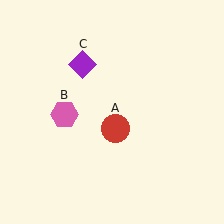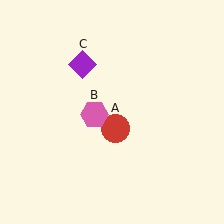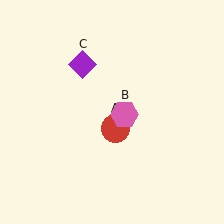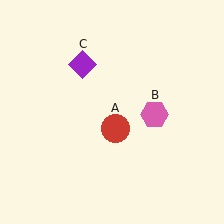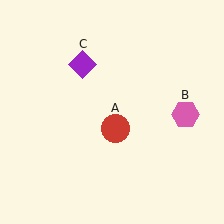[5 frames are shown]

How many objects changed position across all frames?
1 object changed position: pink hexagon (object B).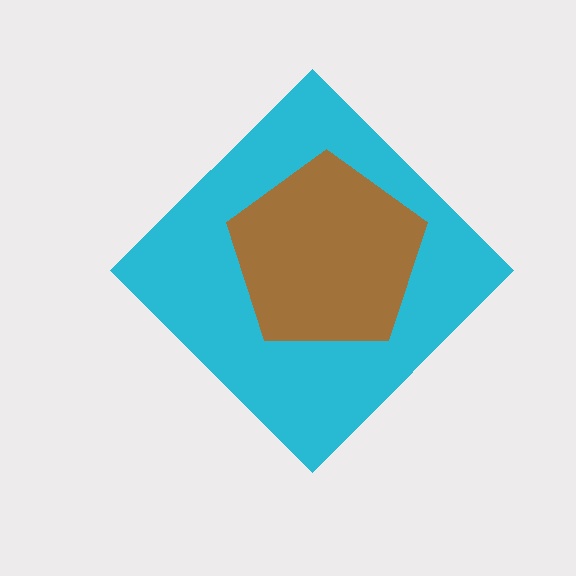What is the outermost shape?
The cyan diamond.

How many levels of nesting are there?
2.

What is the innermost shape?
The brown pentagon.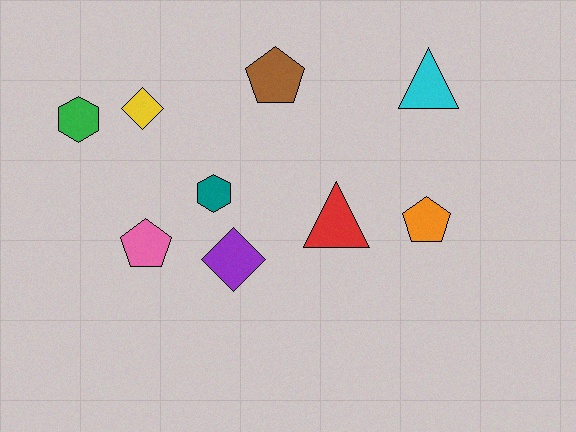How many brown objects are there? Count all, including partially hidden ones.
There is 1 brown object.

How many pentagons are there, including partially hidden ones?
There are 3 pentagons.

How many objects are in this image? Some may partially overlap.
There are 9 objects.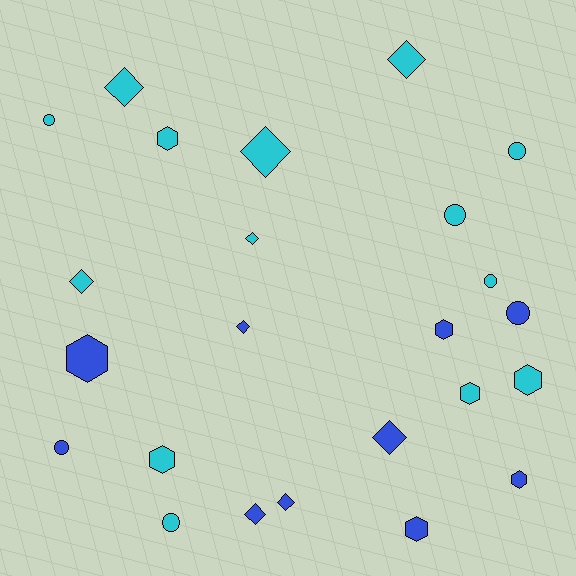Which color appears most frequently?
Cyan, with 14 objects.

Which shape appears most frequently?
Diamond, with 9 objects.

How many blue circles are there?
There are 2 blue circles.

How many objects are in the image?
There are 24 objects.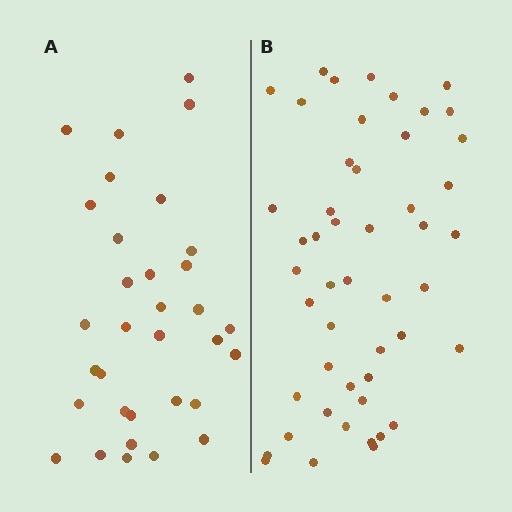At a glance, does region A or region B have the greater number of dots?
Region B (the right region) has more dots.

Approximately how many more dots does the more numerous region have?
Region B has approximately 15 more dots than region A.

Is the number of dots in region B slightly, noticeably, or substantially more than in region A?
Region B has substantially more. The ratio is roughly 1.5 to 1.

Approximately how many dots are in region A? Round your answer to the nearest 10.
About 30 dots. (The exact count is 33, which rounds to 30.)